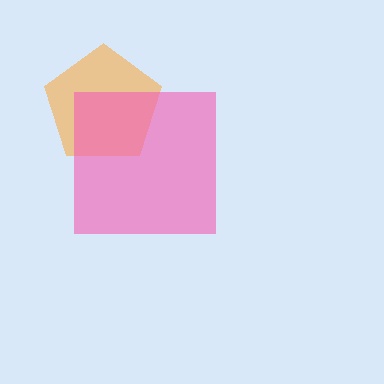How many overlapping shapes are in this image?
There are 2 overlapping shapes in the image.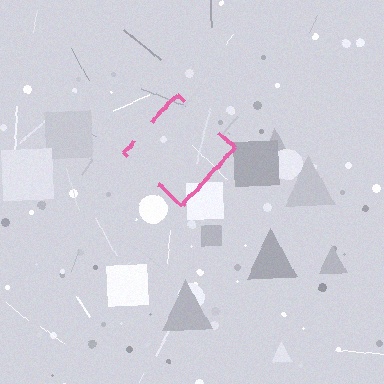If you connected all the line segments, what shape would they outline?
They would outline a diamond.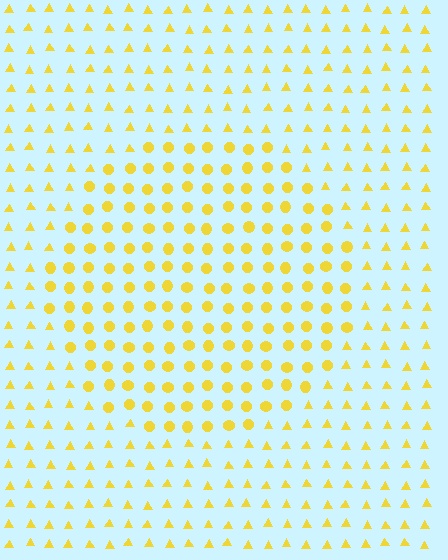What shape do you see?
I see a circle.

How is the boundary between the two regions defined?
The boundary is defined by a change in element shape: circles inside vs. triangles outside. All elements share the same color and spacing.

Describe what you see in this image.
The image is filled with small yellow elements arranged in a uniform grid. A circle-shaped region contains circles, while the surrounding area contains triangles. The boundary is defined purely by the change in element shape.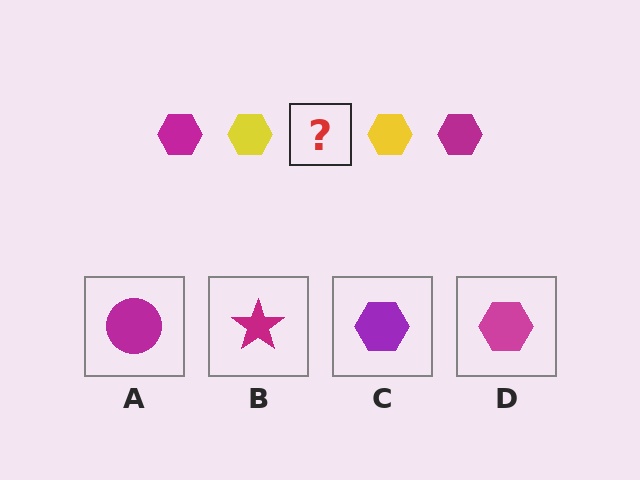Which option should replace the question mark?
Option D.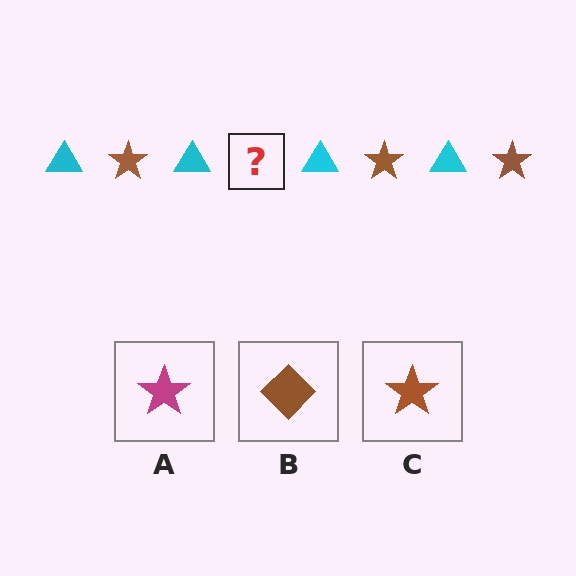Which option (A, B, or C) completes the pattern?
C.